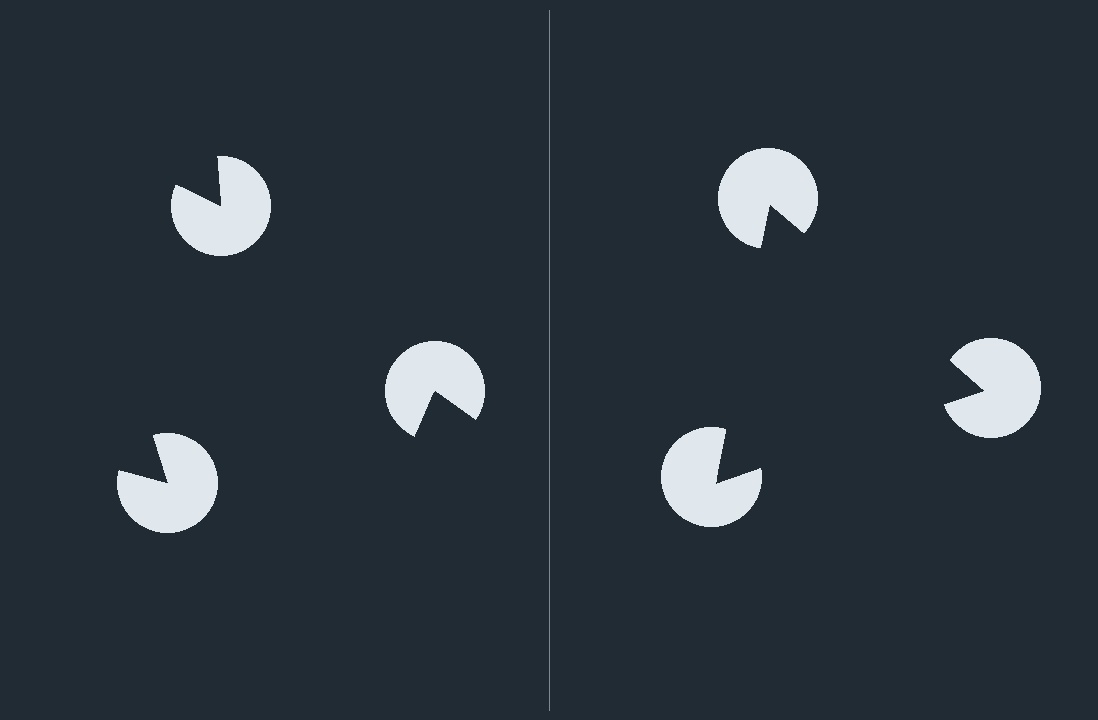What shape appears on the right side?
An illusory triangle.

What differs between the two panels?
The pac-man discs are positioned identically on both sides; only the wedge orientations differ. On the right they align to a triangle; on the left they are misaligned.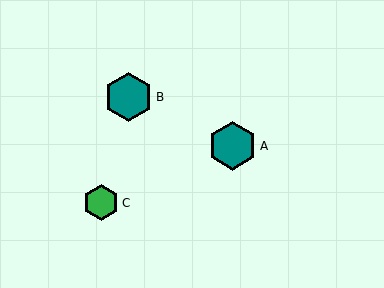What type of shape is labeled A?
Shape A is a teal hexagon.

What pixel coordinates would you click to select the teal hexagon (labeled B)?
Click at (129, 97) to select the teal hexagon B.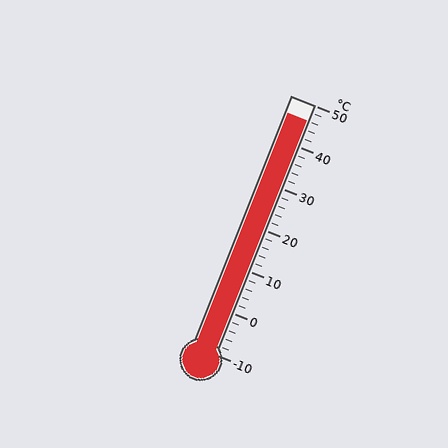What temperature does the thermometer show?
The thermometer shows approximately 46°C.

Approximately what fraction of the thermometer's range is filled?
The thermometer is filled to approximately 95% of its range.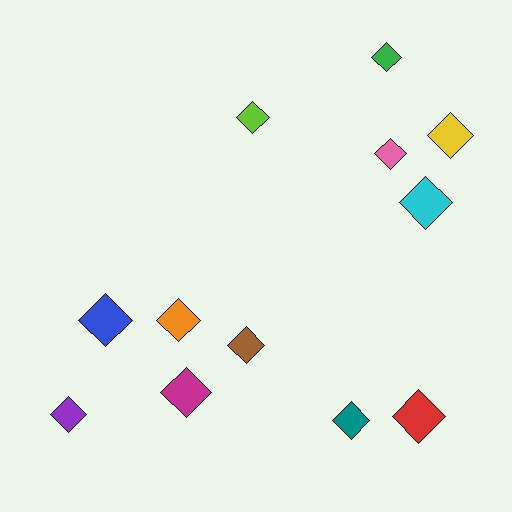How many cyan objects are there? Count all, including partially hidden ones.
There is 1 cyan object.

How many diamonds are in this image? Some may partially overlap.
There are 12 diamonds.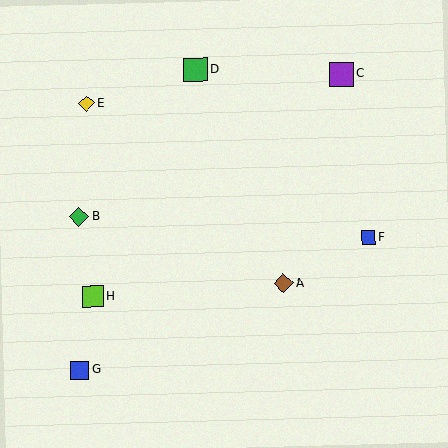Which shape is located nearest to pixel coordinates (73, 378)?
The blue square (labeled G) at (80, 370) is nearest to that location.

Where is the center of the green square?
The center of the green square is at (195, 70).